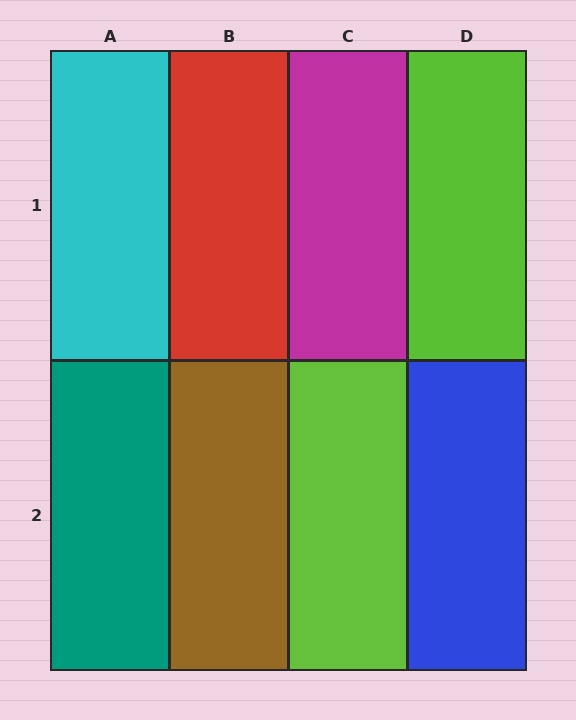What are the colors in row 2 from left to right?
Teal, brown, lime, blue.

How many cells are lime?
2 cells are lime.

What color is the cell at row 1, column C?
Magenta.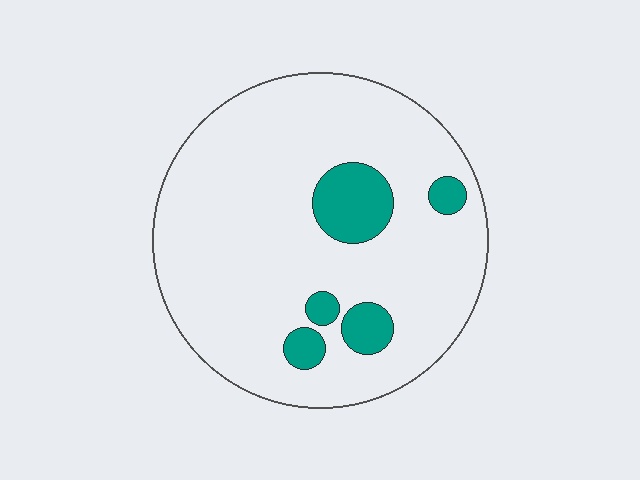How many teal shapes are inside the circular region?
5.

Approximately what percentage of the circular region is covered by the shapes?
Approximately 10%.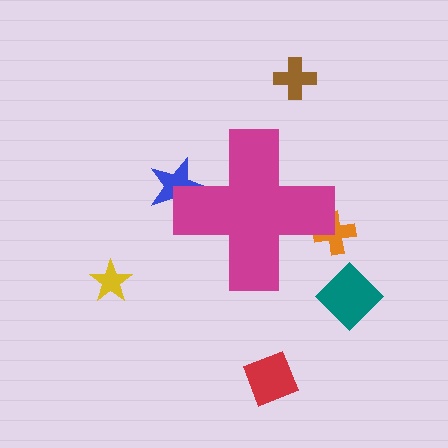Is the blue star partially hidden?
Yes, the blue star is partially hidden behind the magenta cross.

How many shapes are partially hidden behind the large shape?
2 shapes are partially hidden.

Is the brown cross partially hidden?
No, the brown cross is fully visible.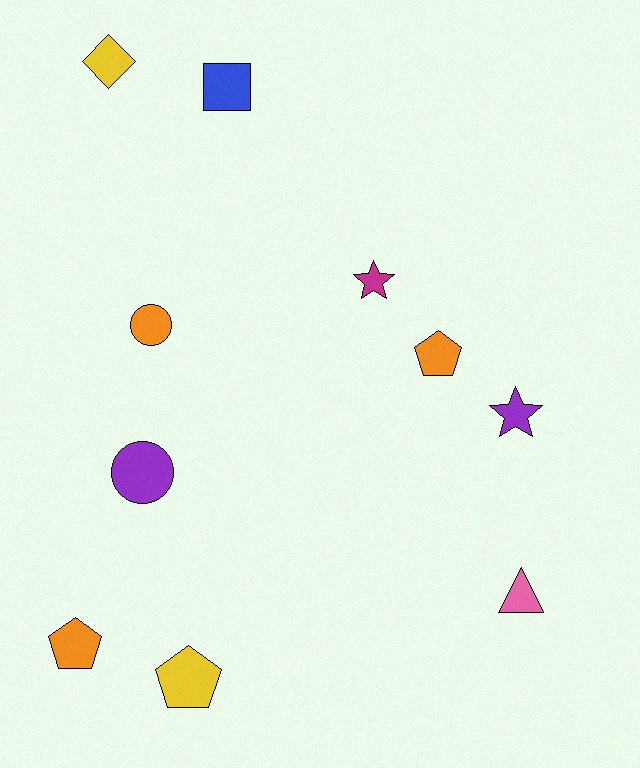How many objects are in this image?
There are 10 objects.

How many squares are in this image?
There is 1 square.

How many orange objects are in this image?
There are 3 orange objects.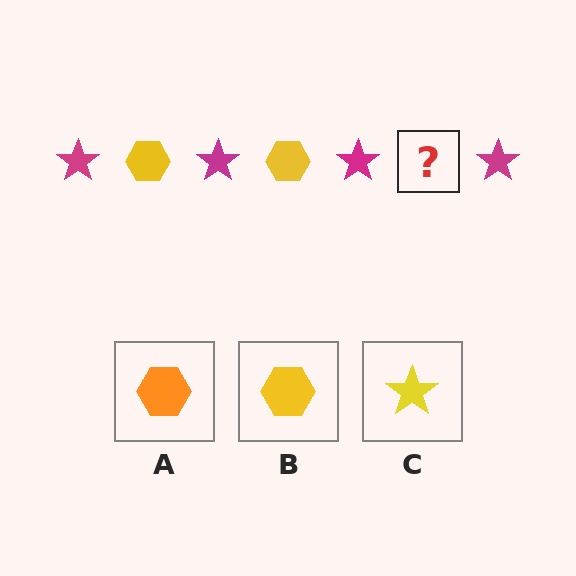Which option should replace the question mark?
Option B.